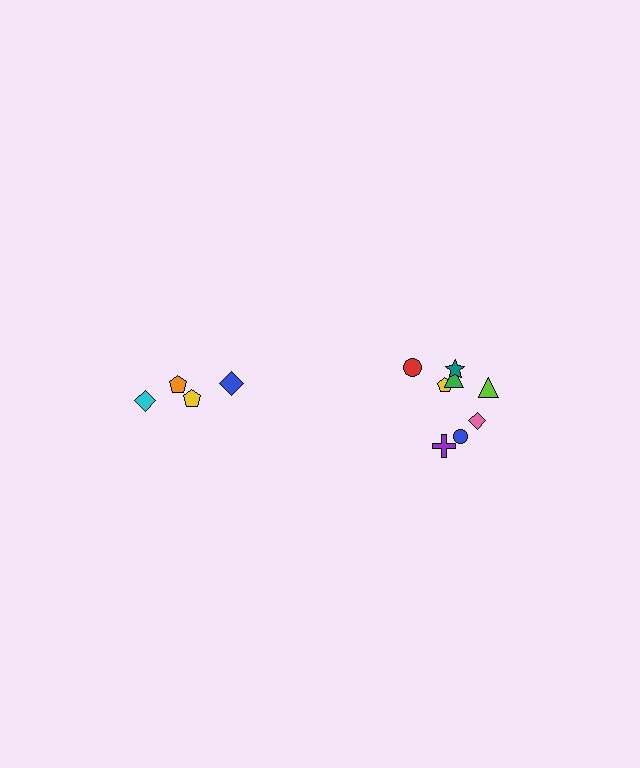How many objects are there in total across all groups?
There are 12 objects.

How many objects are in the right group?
There are 8 objects.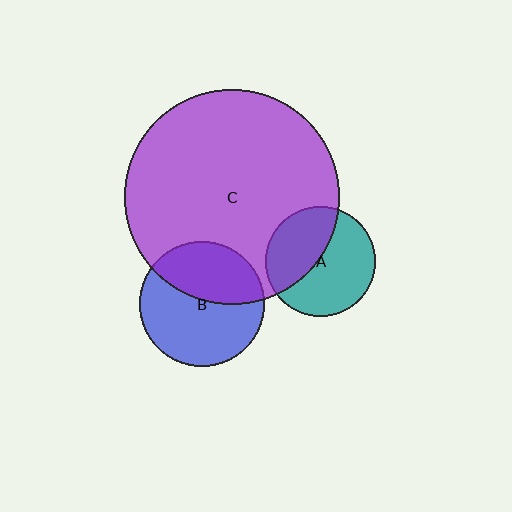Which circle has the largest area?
Circle C (purple).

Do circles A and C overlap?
Yes.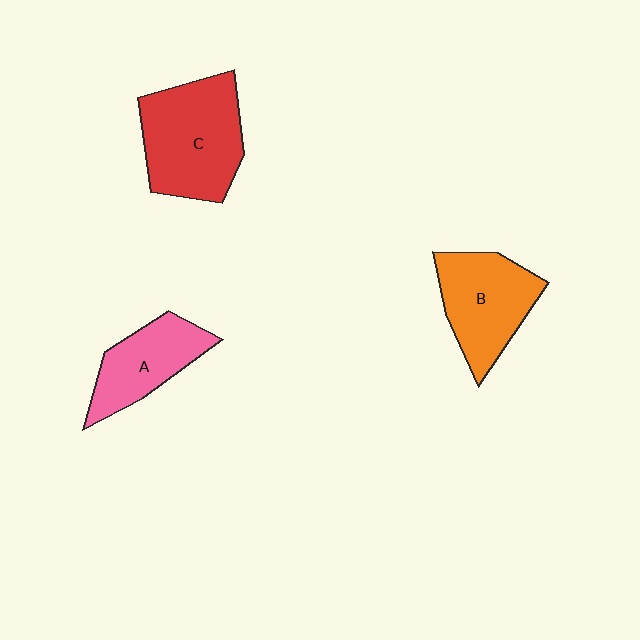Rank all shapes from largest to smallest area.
From largest to smallest: C (red), B (orange), A (pink).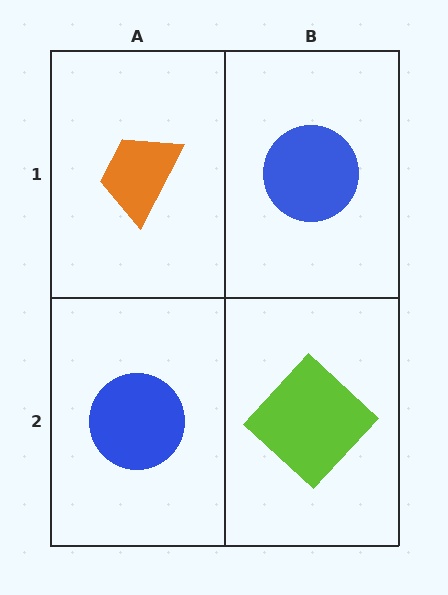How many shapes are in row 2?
2 shapes.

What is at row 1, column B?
A blue circle.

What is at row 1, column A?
An orange trapezoid.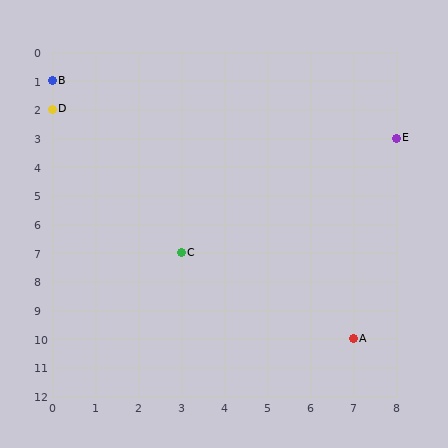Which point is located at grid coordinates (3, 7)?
Point C is at (3, 7).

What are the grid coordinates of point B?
Point B is at grid coordinates (0, 1).